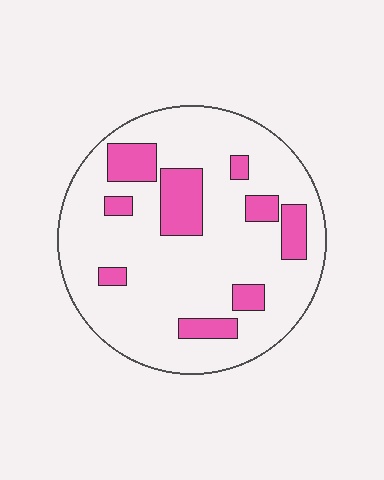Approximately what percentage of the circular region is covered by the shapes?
Approximately 20%.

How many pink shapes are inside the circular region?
9.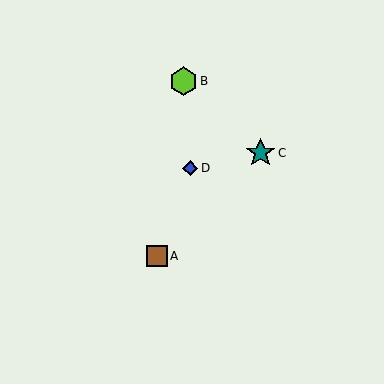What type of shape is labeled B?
Shape B is a lime hexagon.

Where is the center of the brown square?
The center of the brown square is at (157, 256).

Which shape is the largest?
The teal star (labeled C) is the largest.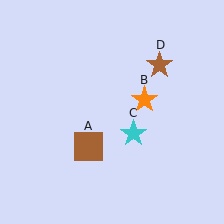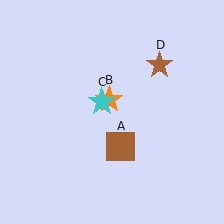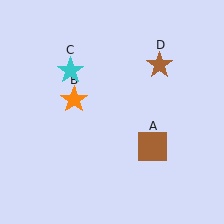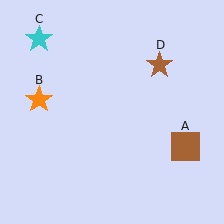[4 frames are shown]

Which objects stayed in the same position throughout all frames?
Brown star (object D) remained stationary.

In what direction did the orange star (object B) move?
The orange star (object B) moved left.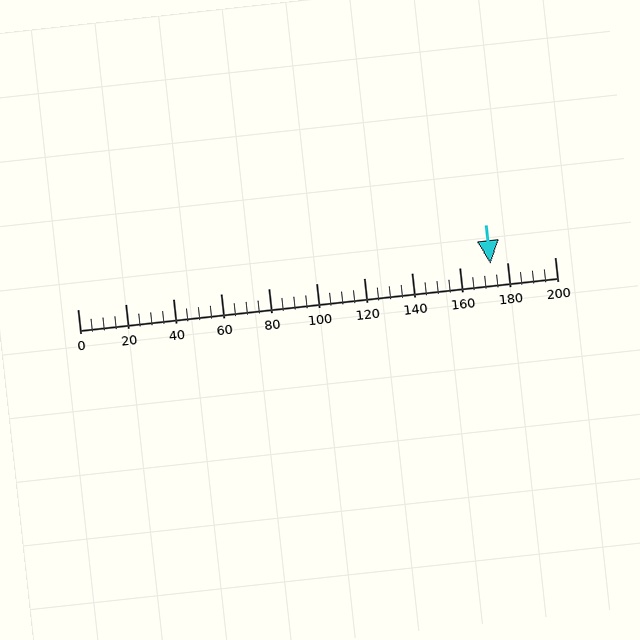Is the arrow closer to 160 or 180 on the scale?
The arrow is closer to 180.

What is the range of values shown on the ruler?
The ruler shows values from 0 to 200.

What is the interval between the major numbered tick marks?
The major tick marks are spaced 20 units apart.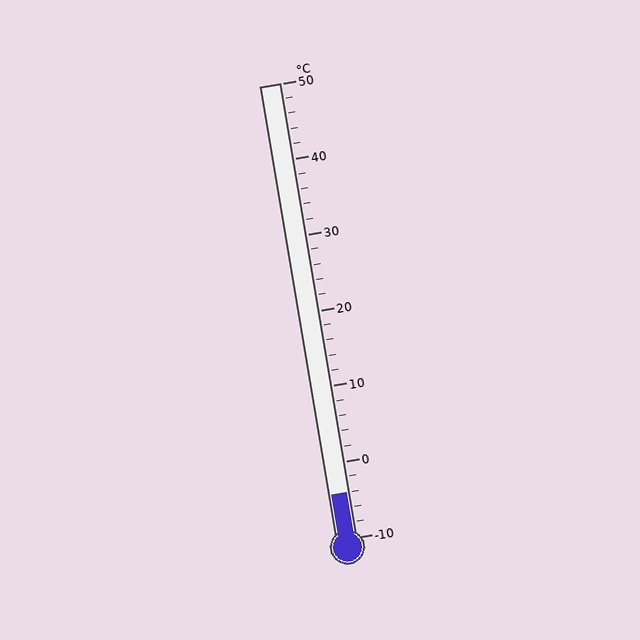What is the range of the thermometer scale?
The thermometer scale ranges from -10°C to 50°C.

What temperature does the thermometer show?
The thermometer shows approximately -4°C.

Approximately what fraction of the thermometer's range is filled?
The thermometer is filled to approximately 10% of its range.